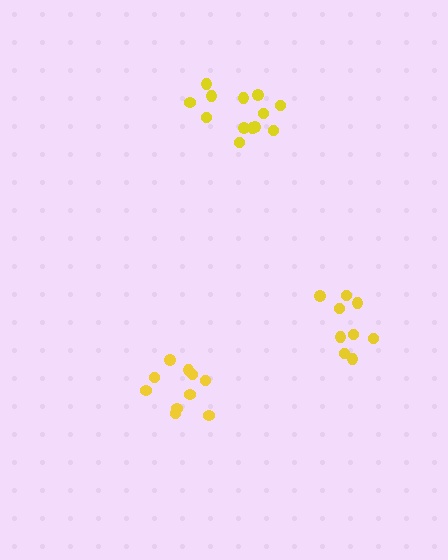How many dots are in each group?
Group 1: 9 dots, Group 2: 13 dots, Group 3: 10 dots (32 total).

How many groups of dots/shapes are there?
There are 3 groups.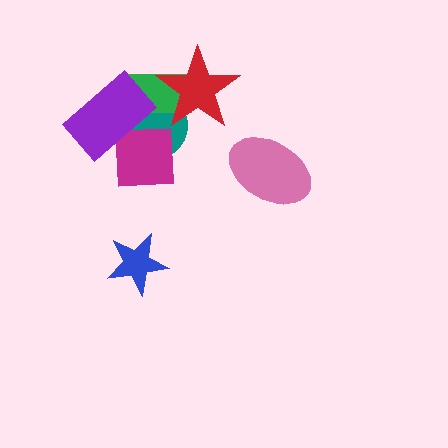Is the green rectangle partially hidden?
Yes, it is partially covered by another shape.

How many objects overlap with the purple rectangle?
3 objects overlap with the purple rectangle.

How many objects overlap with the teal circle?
4 objects overlap with the teal circle.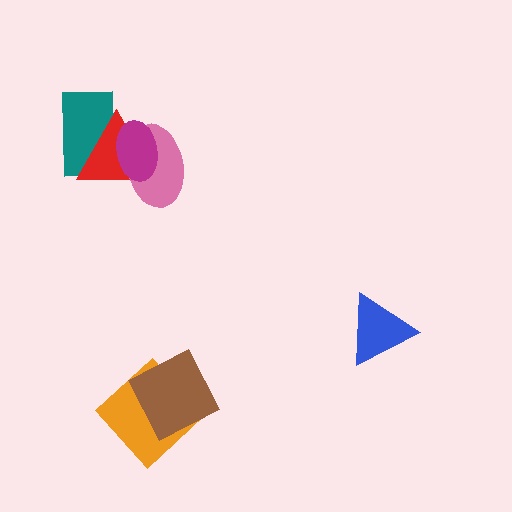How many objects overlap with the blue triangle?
0 objects overlap with the blue triangle.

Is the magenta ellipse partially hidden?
No, no other shape covers it.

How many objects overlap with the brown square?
1 object overlaps with the brown square.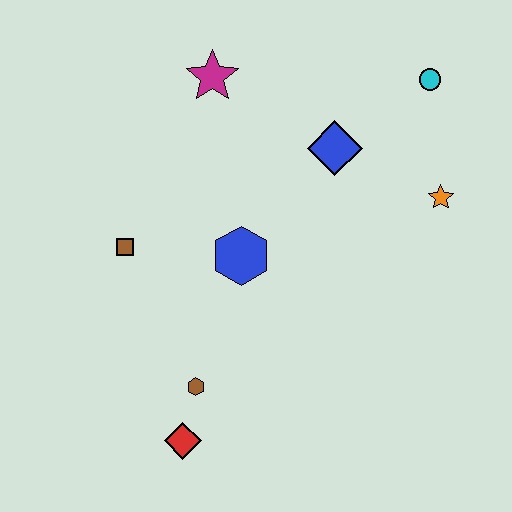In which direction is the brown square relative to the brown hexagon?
The brown square is above the brown hexagon.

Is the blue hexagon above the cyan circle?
No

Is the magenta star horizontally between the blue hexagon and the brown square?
Yes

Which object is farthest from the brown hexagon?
The cyan circle is farthest from the brown hexagon.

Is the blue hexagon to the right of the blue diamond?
No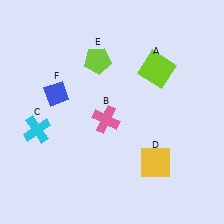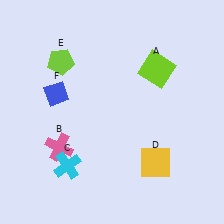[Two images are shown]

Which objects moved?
The objects that moved are: the pink cross (B), the cyan cross (C), the lime pentagon (E).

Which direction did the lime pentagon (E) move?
The lime pentagon (E) moved left.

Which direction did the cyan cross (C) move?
The cyan cross (C) moved down.